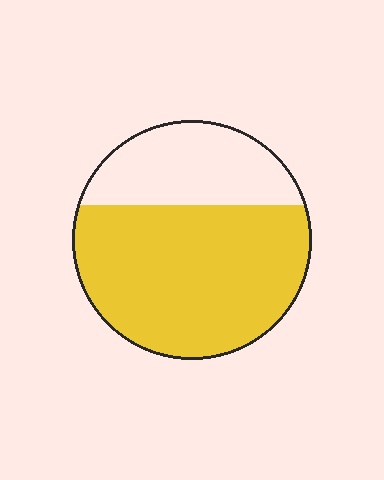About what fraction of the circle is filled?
About two thirds (2/3).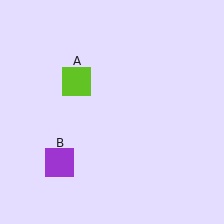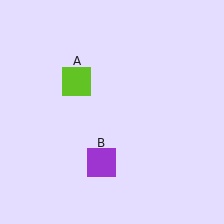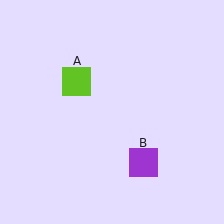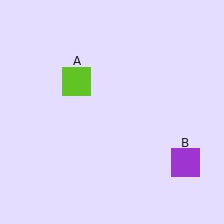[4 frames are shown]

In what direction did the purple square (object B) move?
The purple square (object B) moved right.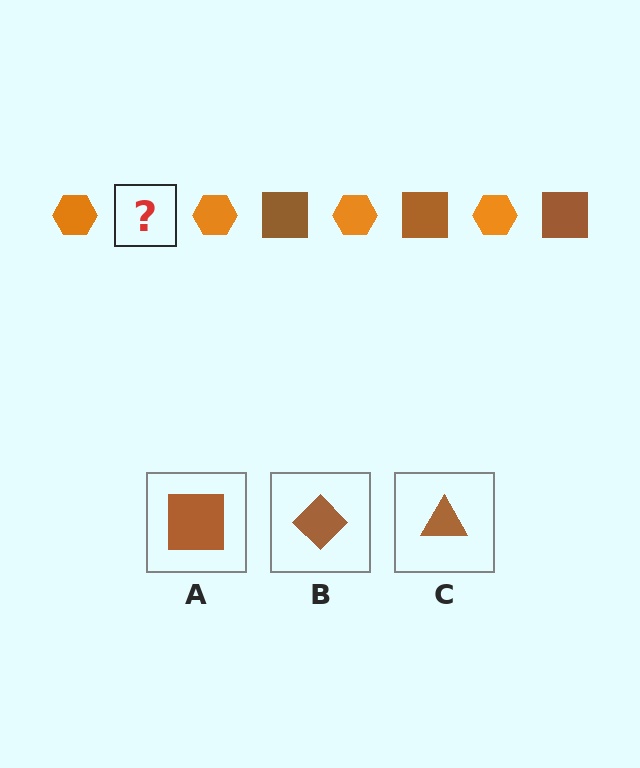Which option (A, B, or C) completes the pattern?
A.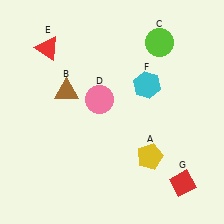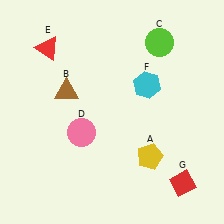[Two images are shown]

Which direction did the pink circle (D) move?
The pink circle (D) moved down.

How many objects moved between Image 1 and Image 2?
1 object moved between the two images.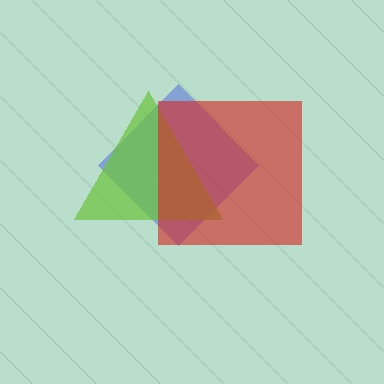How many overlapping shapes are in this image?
There are 3 overlapping shapes in the image.